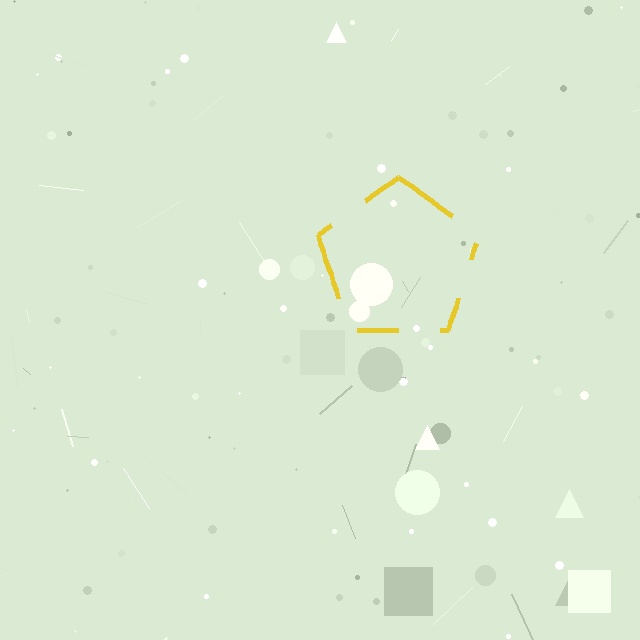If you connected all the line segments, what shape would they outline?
They would outline a pentagon.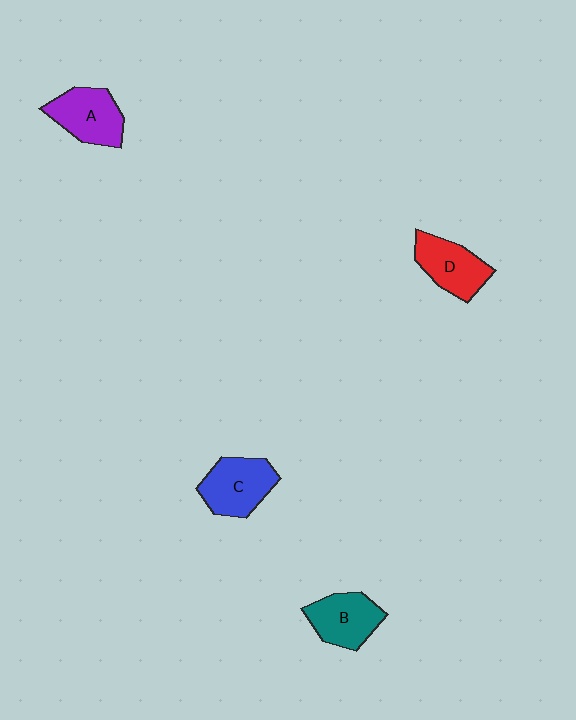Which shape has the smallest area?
Shape B (teal).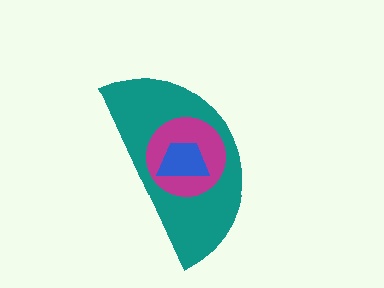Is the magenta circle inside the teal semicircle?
Yes.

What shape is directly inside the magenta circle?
The blue trapezoid.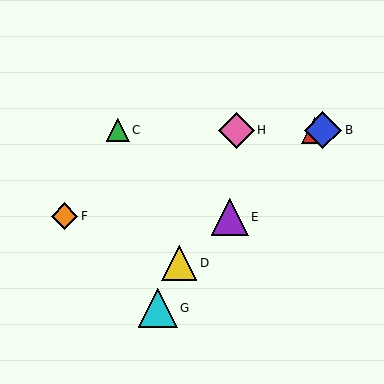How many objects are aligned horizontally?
4 objects (A, B, C, H) are aligned horizontally.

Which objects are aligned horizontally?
Objects A, B, C, H are aligned horizontally.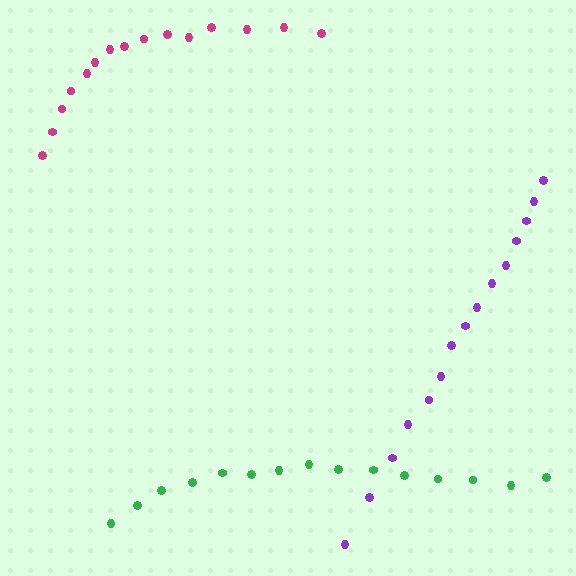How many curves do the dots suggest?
There are 3 distinct paths.